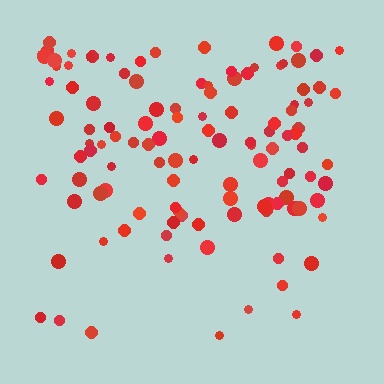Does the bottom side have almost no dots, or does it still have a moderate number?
Still a moderate number, just noticeably fewer than the top.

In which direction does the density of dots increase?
From bottom to top, with the top side densest.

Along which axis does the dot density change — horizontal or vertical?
Vertical.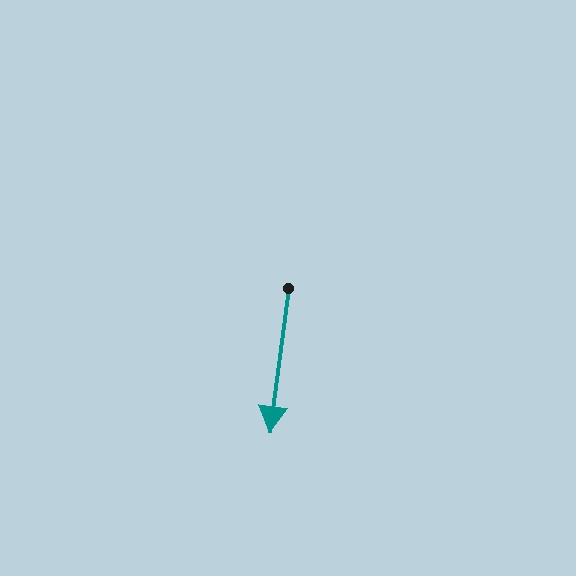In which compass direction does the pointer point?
South.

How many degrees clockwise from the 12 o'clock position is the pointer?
Approximately 187 degrees.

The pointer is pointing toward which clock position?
Roughly 6 o'clock.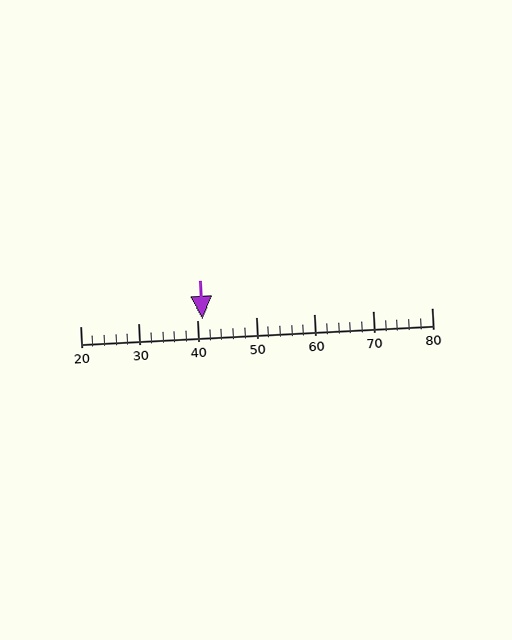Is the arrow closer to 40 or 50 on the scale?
The arrow is closer to 40.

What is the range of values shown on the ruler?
The ruler shows values from 20 to 80.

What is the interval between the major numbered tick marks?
The major tick marks are spaced 10 units apart.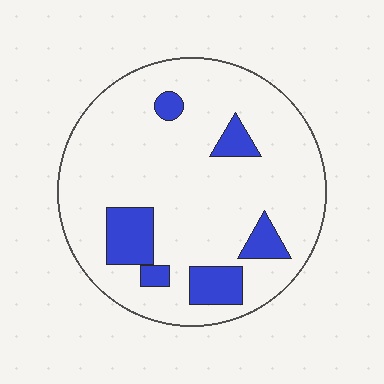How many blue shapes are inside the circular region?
6.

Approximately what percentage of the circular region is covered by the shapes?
Approximately 15%.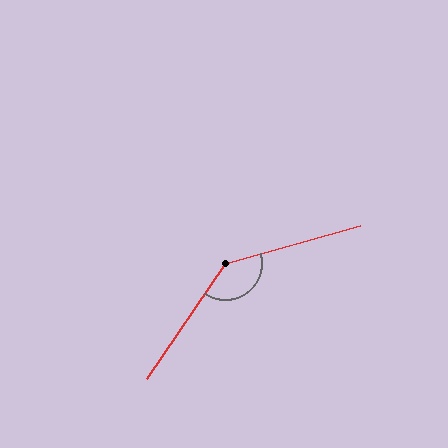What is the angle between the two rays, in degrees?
Approximately 140 degrees.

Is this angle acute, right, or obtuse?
It is obtuse.